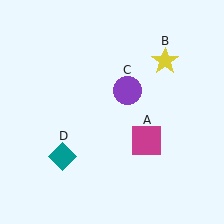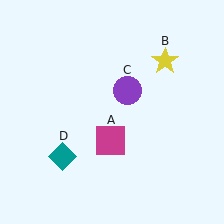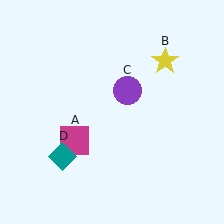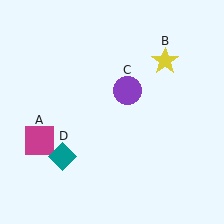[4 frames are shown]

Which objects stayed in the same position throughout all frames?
Yellow star (object B) and purple circle (object C) and teal diamond (object D) remained stationary.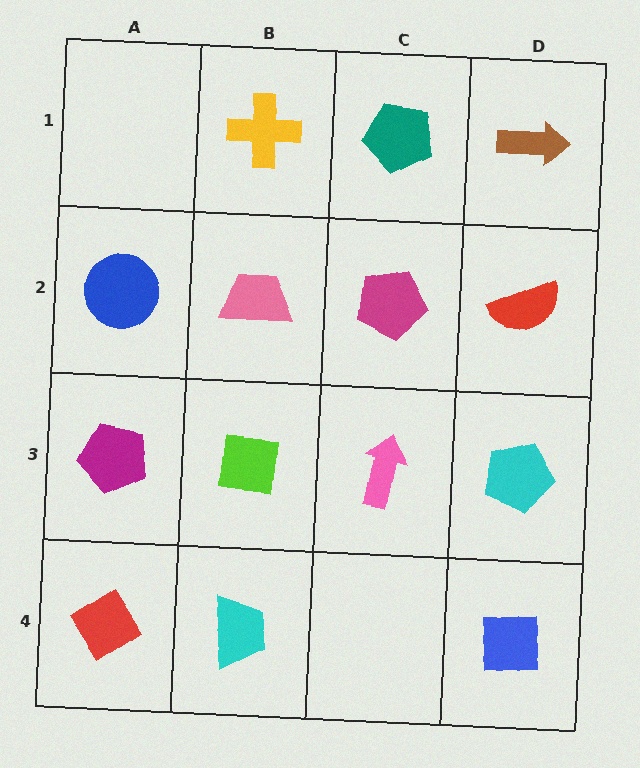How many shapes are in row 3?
4 shapes.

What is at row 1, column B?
A yellow cross.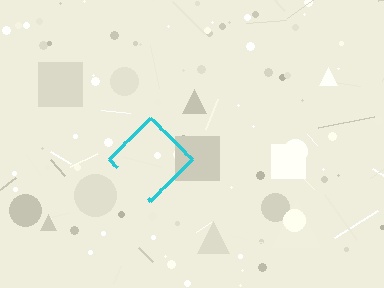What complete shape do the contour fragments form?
The contour fragments form a diamond.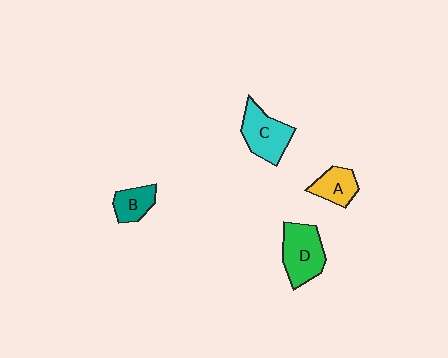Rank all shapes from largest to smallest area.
From largest to smallest: D (green), C (cyan), A (yellow), B (teal).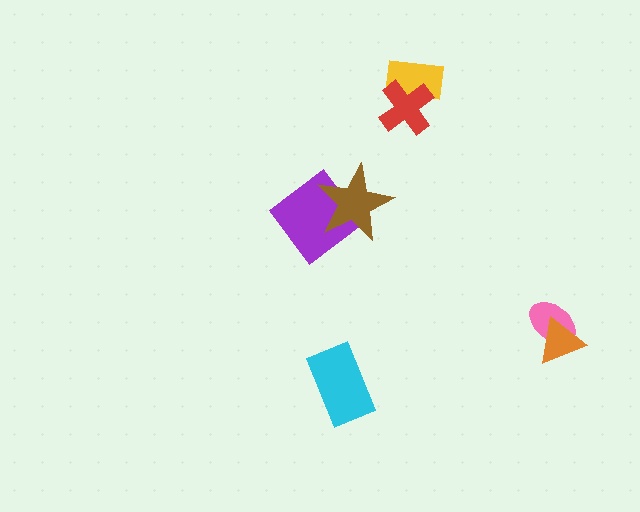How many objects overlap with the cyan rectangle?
0 objects overlap with the cyan rectangle.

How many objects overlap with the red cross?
1 object overlaps with the red cross.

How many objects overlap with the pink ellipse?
1 object overlaps with the pink ellipse.